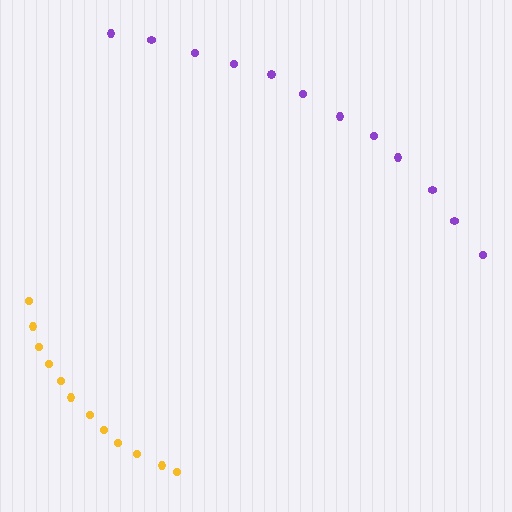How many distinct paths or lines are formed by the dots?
There are 2 distinct paths.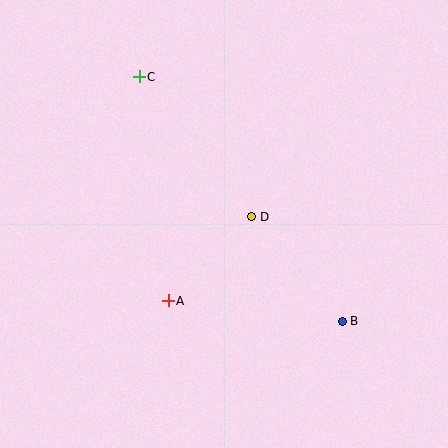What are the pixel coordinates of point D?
Point D is at (252, 217).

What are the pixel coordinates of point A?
Point A is at (168, 301).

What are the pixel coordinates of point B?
Point B is at (342, 321).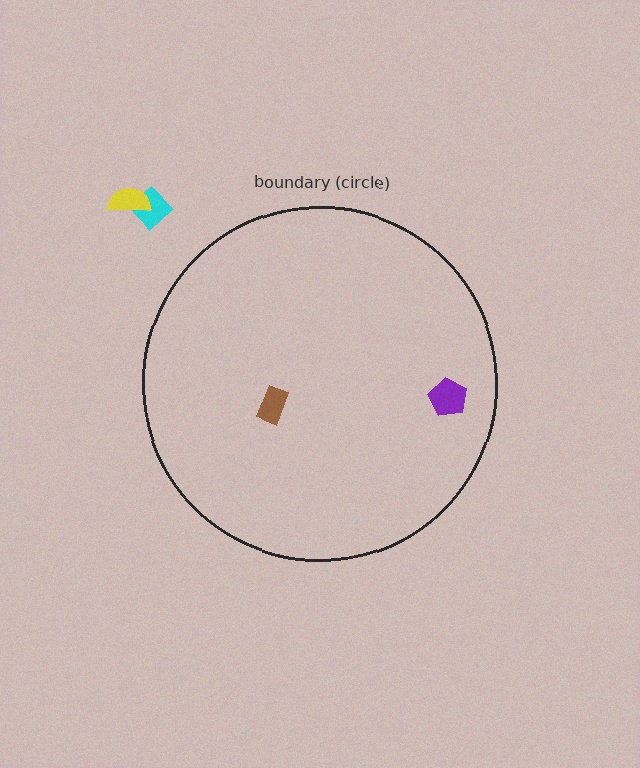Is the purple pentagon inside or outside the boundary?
Inside.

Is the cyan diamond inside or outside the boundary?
Outside.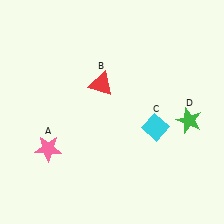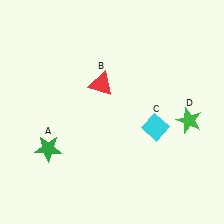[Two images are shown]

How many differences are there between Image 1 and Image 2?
There is 1 difference between the two images.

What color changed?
The star (A) changed from pink in Image 1 to green in Image 2.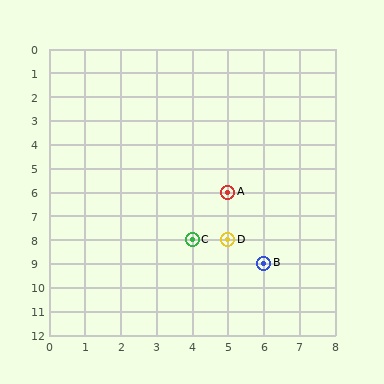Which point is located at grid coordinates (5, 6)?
Point A is at (5, 6).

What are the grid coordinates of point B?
Point B is at grid coordinates (6, 9).